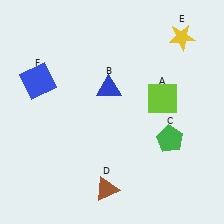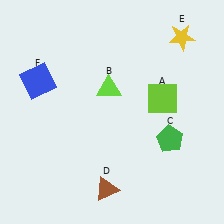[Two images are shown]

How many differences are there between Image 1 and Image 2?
There is 1 difference between the two images.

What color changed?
The triangle (B) changed from blue in Image 1 to lime in Image 2.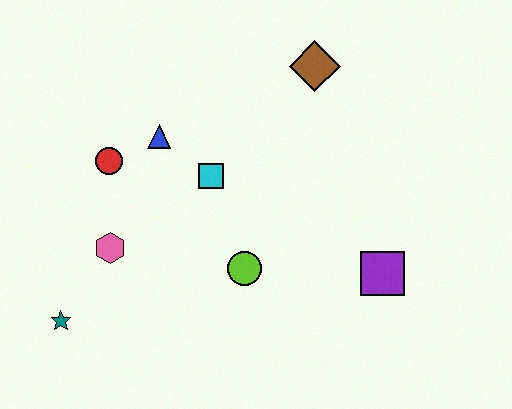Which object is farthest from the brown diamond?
The teal star is farthest from the brown diamond.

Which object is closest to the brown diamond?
The cyan square is closest to the brown diamond.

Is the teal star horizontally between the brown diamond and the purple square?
No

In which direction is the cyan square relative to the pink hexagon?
The cyan square is to the right of the pink hexagon.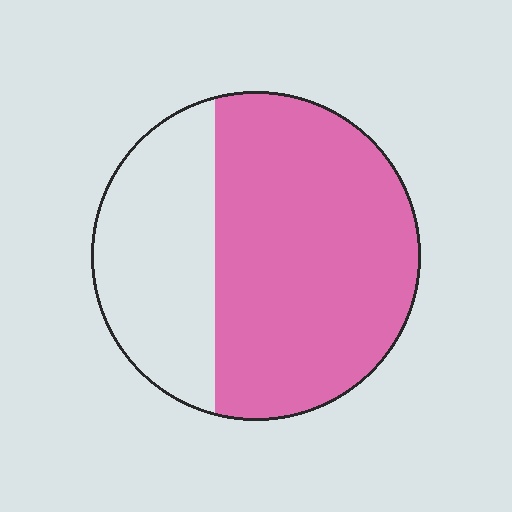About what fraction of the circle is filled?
About two thirds (2/3).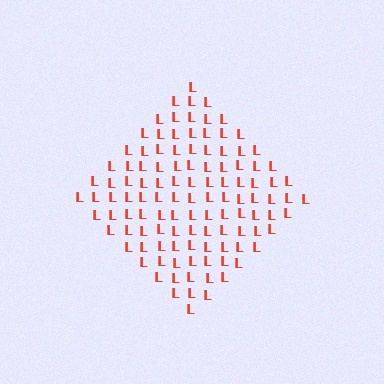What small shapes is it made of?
It is made of small letter L's.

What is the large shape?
The large shape is a diamond.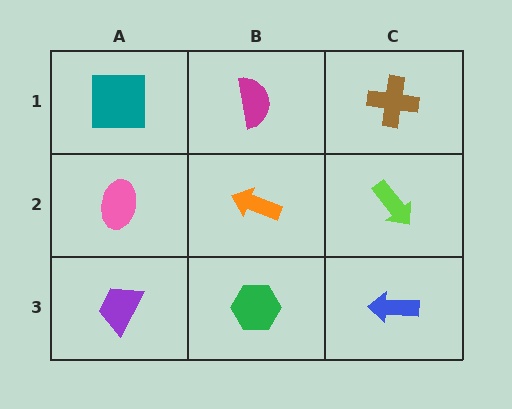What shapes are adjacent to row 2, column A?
A teal square (row 1, column A), a purple trapezoid (row 3, column A), an orange arrow (row 2, column B).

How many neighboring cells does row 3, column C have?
2.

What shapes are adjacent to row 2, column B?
A magenta semicircle (row 1, column B), a green hexagon (row 3, column B), a pink ellipse (row 2, column A), a lime arrow (row 2, column C).